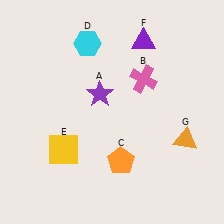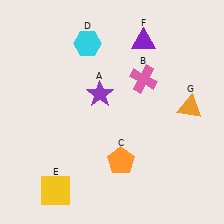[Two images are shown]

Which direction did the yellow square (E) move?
The yellow square (E) moved down.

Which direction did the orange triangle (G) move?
The orange triangle (G) moved up.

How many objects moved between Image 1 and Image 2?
2 objects moved between the two images.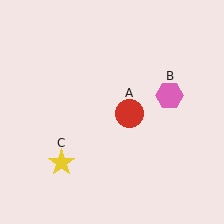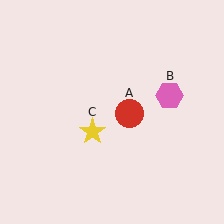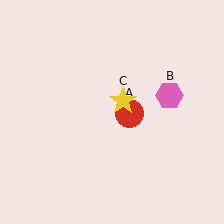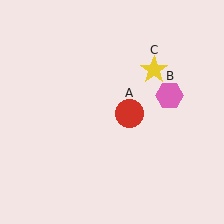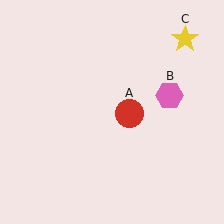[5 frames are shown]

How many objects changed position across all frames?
1 object changed position: yellow star (object C).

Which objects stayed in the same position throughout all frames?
Red circle (object A) and pink hexagon (object B) remained stationary.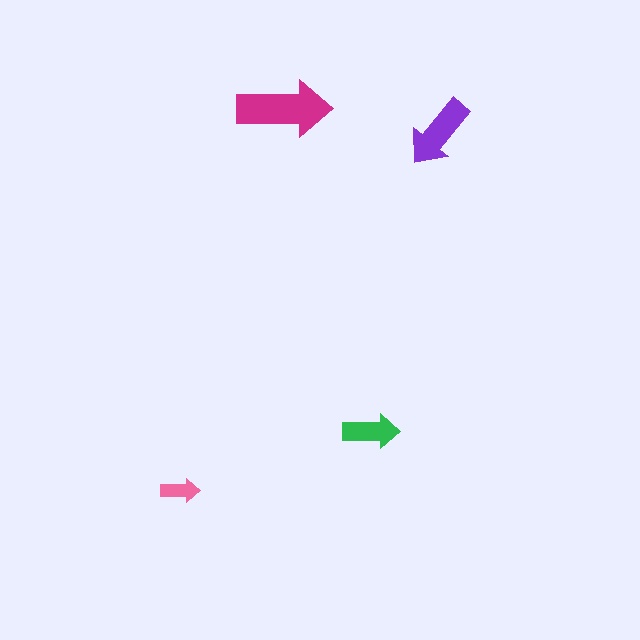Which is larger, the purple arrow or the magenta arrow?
The magenta one.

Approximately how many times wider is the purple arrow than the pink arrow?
About 2 times wider.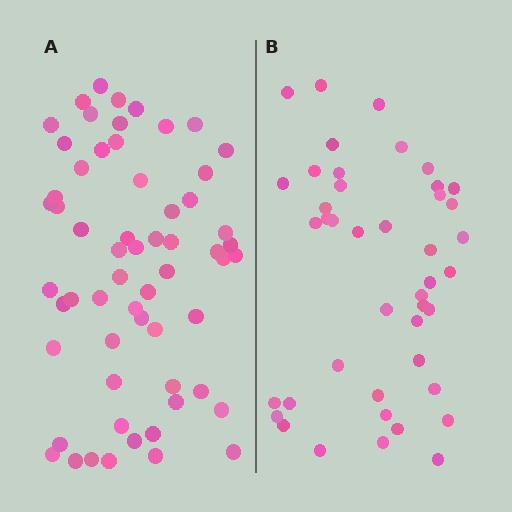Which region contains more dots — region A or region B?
Region A (the left region) has more dots.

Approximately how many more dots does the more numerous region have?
Region A has approximately 15 more dots than region B.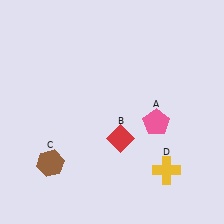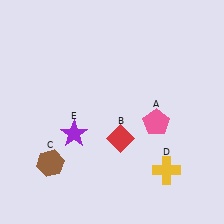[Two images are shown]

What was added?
A purple star (E) was added in Image 2.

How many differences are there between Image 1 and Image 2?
There is 1 difference between the two images.